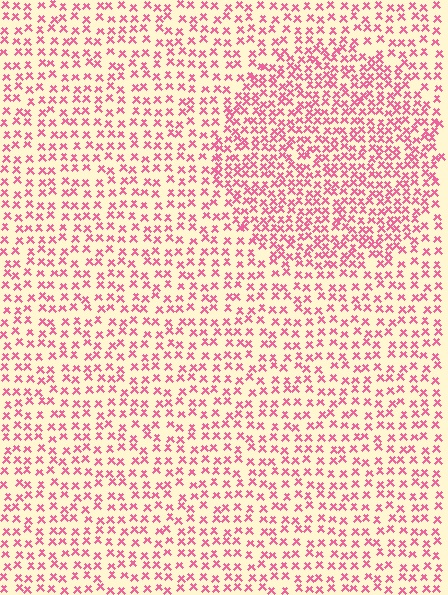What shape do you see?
I see a circle.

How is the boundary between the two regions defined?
The boundary is defined by a change in element density (approximately 1.7x ratio). All elements are the same color, size, and shape.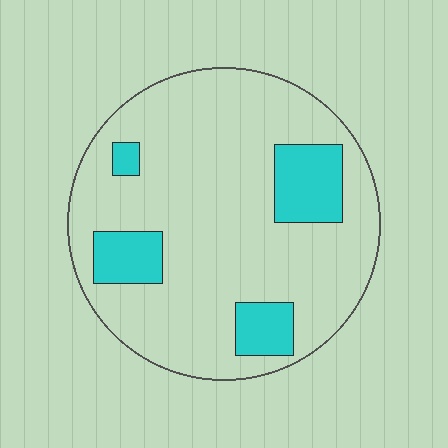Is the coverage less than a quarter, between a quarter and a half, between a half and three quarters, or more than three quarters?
Less than a quarter.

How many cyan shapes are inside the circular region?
4.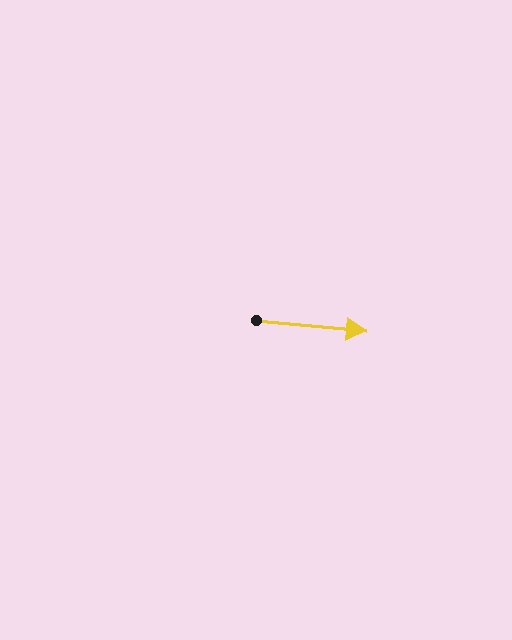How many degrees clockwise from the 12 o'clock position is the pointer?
Approximately 96 degrees.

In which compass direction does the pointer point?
East.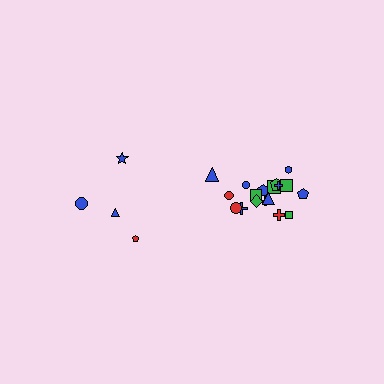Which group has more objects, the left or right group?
The right group.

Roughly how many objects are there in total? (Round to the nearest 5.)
Roughly 20 objects in total.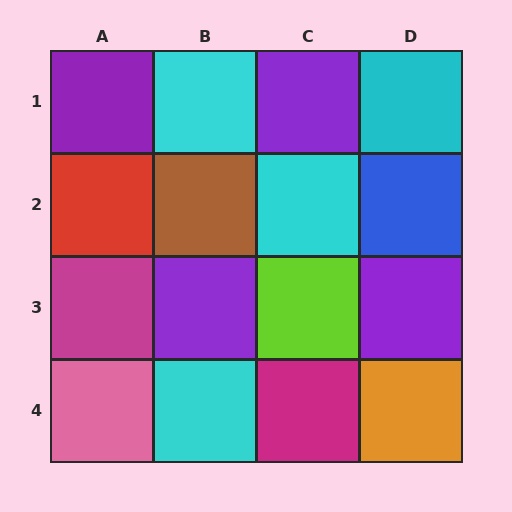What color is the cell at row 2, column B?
Brown.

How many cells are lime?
1 cell is lime.